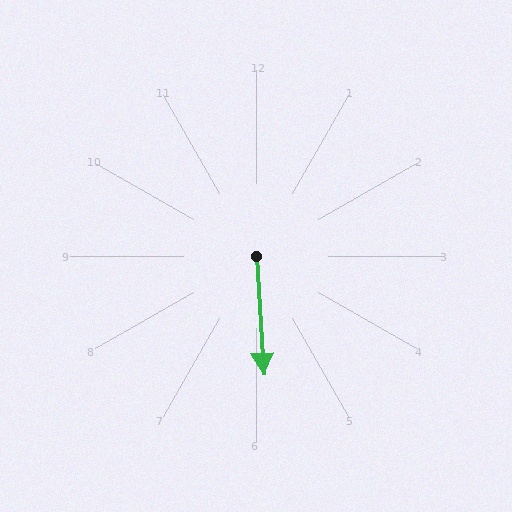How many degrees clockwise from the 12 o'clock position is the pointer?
Approximately 176 degrees.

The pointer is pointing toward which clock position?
Roughly 6 o'clock.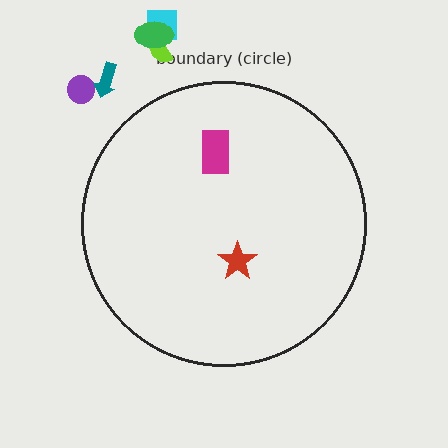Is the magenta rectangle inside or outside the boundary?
Inside.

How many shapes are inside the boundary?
2 inside, 5 outside.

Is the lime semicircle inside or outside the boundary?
Outside.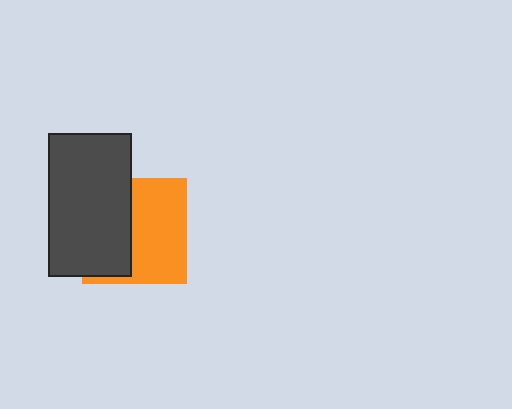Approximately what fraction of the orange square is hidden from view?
Roughly 44% of the orange square is hidden behind the dark gray rectangle.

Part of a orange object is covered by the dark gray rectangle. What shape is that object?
It is a square.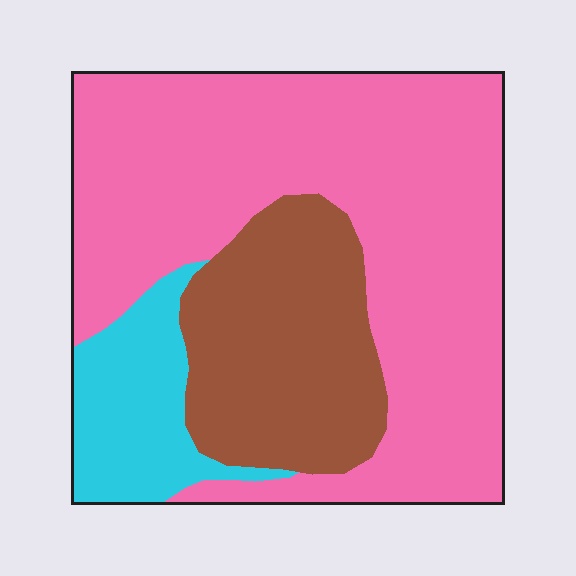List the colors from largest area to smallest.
From largest to smallest: pink, brown, cyan.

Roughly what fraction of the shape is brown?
Brown covers 24% of the shape.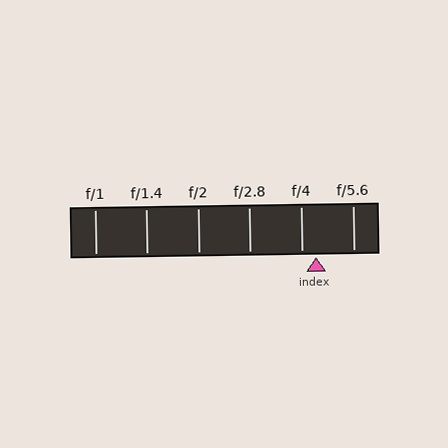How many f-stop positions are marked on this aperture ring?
There are 6 f-stop positions marked.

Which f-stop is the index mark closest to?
The index mark is closest to f/4.